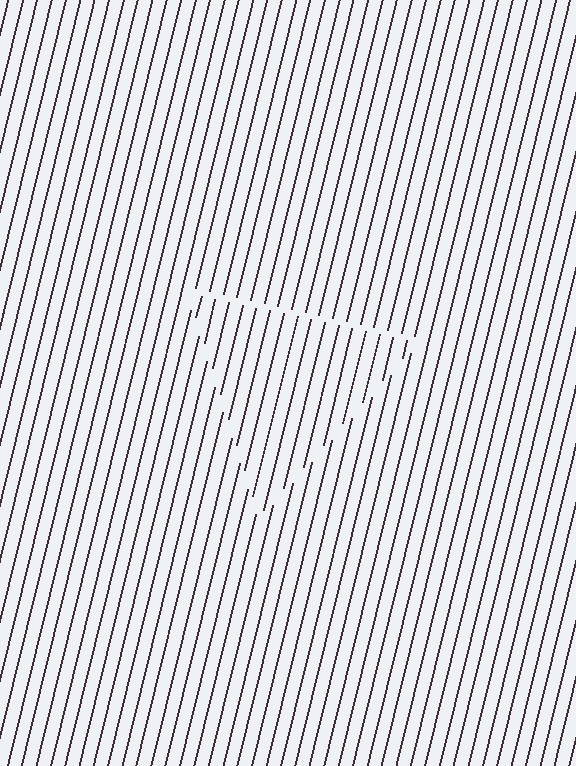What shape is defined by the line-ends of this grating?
An illusory triangle. The interior of the shape contains the same grating, shifted by half a period — the contour is defined by the phase discontinuity where line-ends from the inner and outer gratings abut.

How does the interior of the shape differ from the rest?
The interior of the shape contains the same grating, shifted by half a period — the contour is defined by the phase discontinuity where line-ends from the inner and outer gratings abut.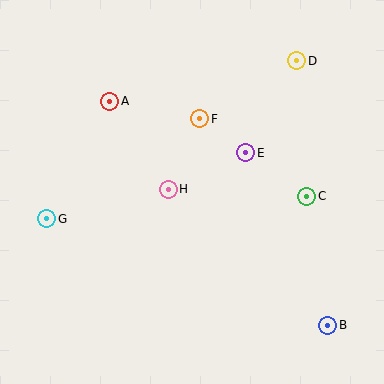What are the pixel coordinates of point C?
Point C is at (307, 196).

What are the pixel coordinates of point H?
Point H is at (168, 189).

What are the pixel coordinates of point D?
Point D is at (297, 61).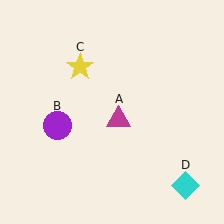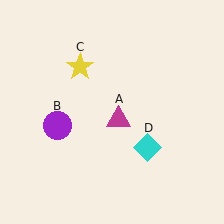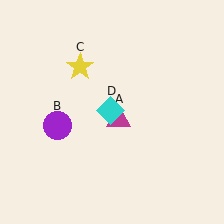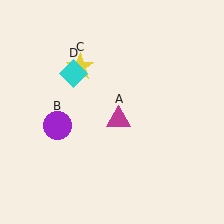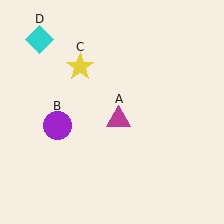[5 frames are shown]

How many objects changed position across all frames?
1 object changed position: cyan diamond (object D).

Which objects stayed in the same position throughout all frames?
Magenta triangle (object A) and purple circle (object B) and yellow star (object C) remained stationary.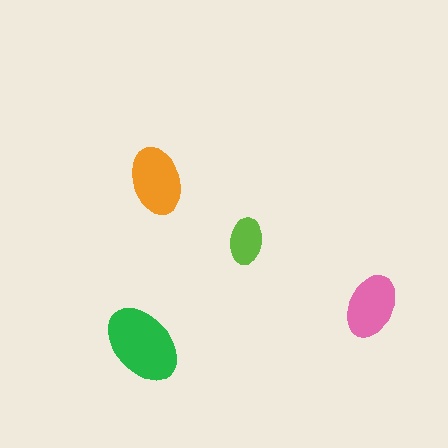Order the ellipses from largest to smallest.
the green one, the orange one, the pink one, the lime one.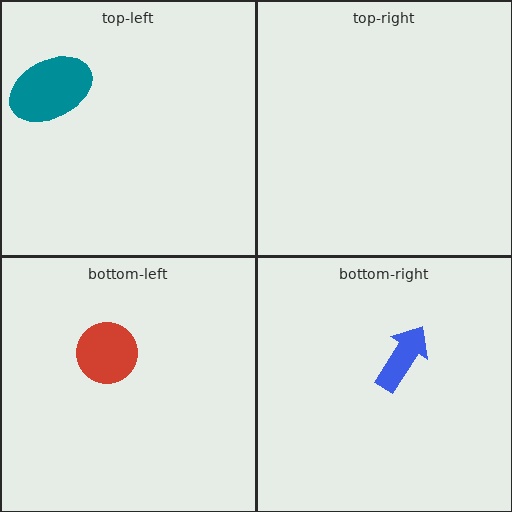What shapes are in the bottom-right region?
The blue arrow.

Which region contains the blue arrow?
The bottom-right region.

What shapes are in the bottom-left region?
The red circle.